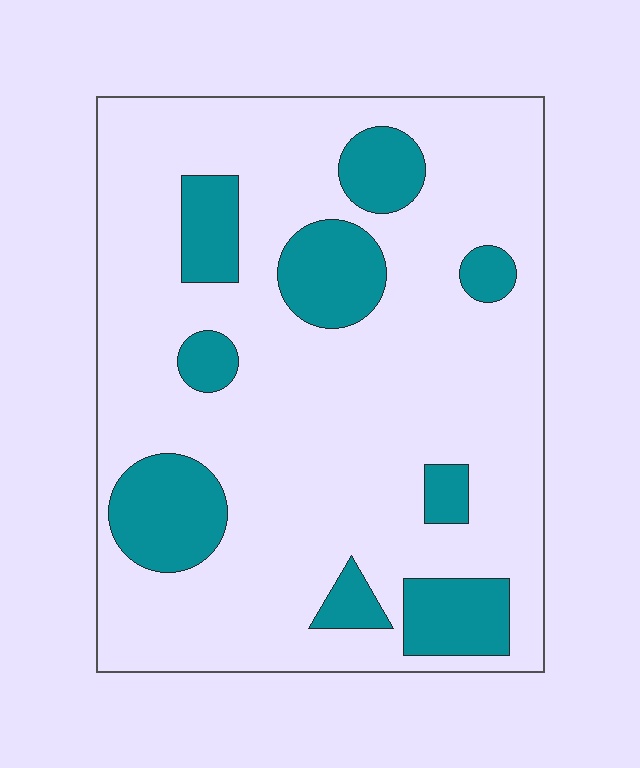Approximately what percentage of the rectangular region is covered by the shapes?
Approximately 20%.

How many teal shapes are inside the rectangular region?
9.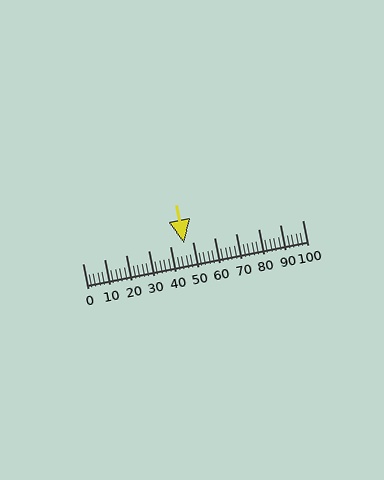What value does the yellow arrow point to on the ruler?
The yellow arrow points to approximately 46.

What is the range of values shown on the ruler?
The ruler shows values from 0 to 100.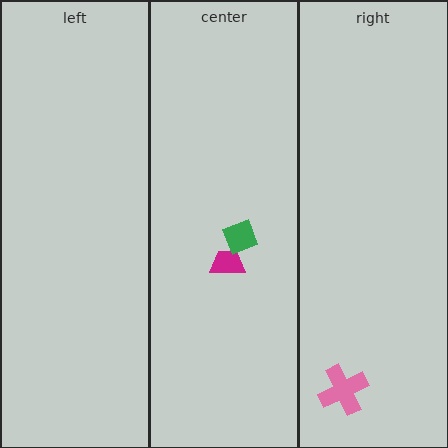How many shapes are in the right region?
1.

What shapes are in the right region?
The pink cross.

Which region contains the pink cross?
The right region.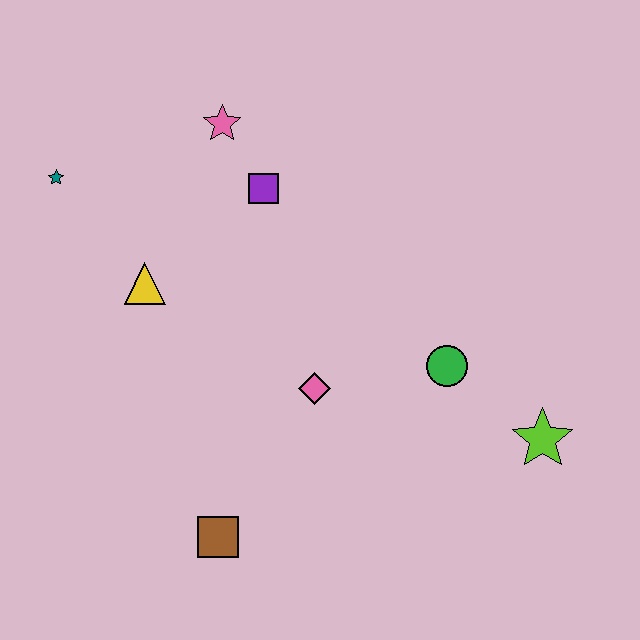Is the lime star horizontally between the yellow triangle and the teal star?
No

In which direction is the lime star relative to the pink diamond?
The lime star is to the right of the pink diamond.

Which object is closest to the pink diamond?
The green circle is closest to the pink diamond.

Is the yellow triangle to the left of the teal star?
No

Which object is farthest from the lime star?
The teal star is farthest from the lime star.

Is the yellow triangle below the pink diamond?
No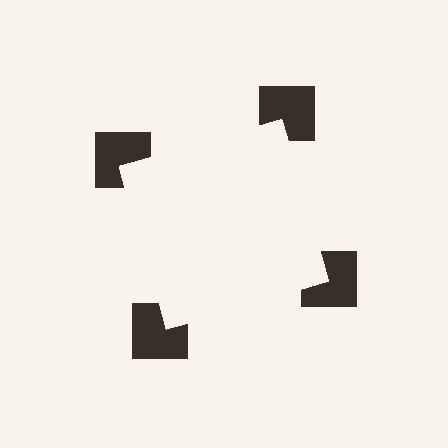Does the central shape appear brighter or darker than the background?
It typically appears slightly brighter than the background, even though no actual brightness change is drawn.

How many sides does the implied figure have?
4 sides.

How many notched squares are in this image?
There are 4 — one at each vertex of the illusory square.